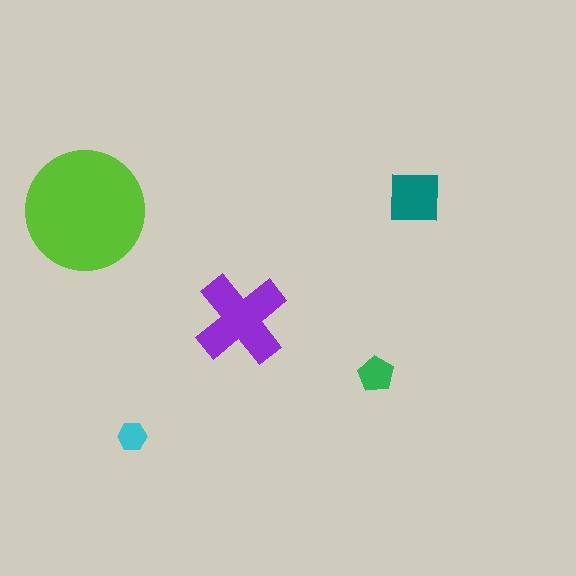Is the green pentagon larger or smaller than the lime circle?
Smaller.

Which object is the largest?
The lime circle.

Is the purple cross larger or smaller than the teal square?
Larger.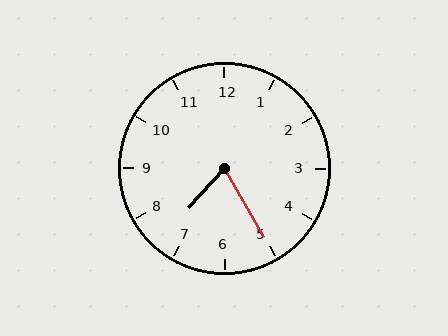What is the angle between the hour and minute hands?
Approximately 72 degrees.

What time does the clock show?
7:25.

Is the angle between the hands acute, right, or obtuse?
It is acute.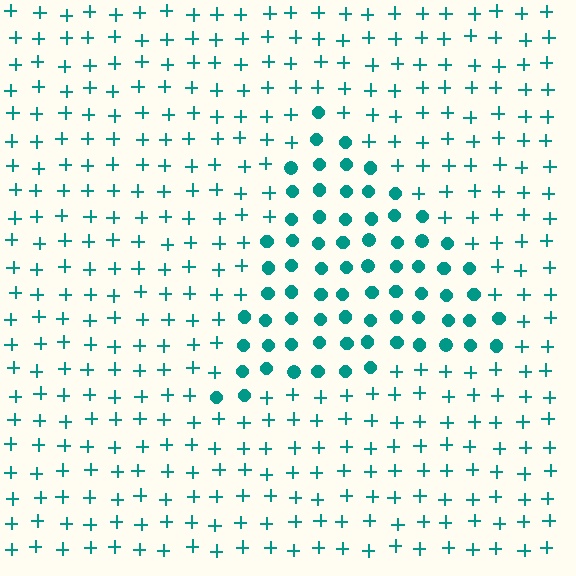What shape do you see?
I see a triangle.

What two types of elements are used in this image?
The image uses circles inside the triangle region and plus signs outside it.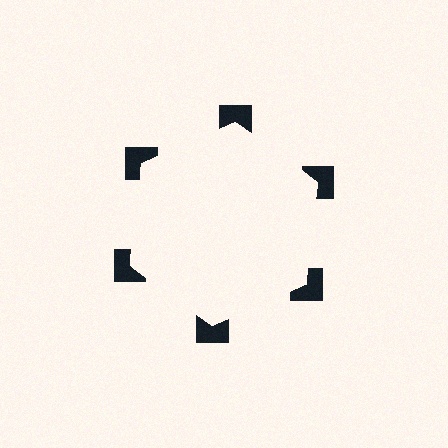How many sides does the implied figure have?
6 sides.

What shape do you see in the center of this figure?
An illusory hexagon — its edges are inferred from the aligned wedge cuts in the notched squares, not physically drawn.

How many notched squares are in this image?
There are 6 — one at each vertex of the illusory hexagon.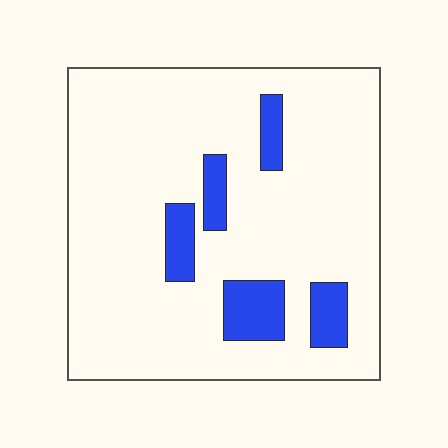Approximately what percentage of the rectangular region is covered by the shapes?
Approximately 10%.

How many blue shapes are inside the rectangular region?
5.